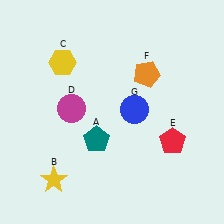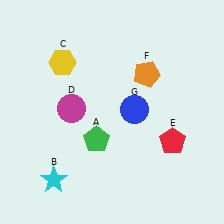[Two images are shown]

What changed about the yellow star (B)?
In Image 1, B is yellow. In Image 2, it changed to cyan.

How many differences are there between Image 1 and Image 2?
There are 2 differences between the two images.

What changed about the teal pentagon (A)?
In Image 1, A is teal. In Image 2, it changed to green.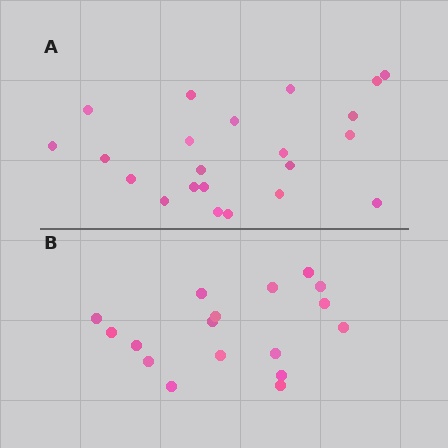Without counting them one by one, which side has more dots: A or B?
Region A (the top region) has more dots.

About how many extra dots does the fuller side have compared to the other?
Region A has about 5 more dots than region B.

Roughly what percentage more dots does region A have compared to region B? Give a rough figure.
About 30% more.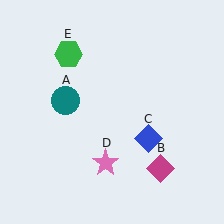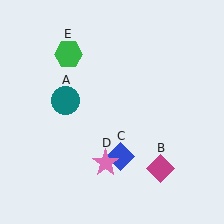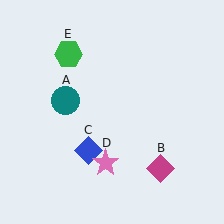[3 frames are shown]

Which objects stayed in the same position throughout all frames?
Teal circle (object A) and magenta diamond (object B) and pink star (object D) and green hexagon (object E) remained stationary.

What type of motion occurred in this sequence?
The blue diamond (object C) rotated clockwise around the center of the scene.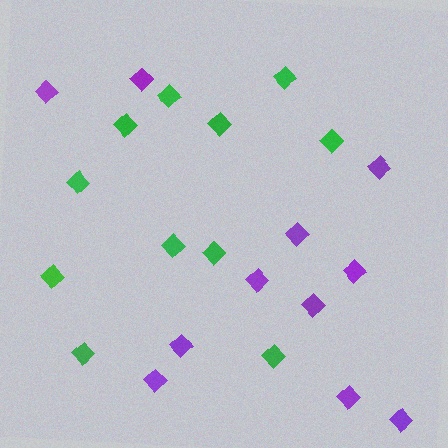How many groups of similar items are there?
There are 2 groups: one group of green diamonds (11) and one group of purple diamonds (11).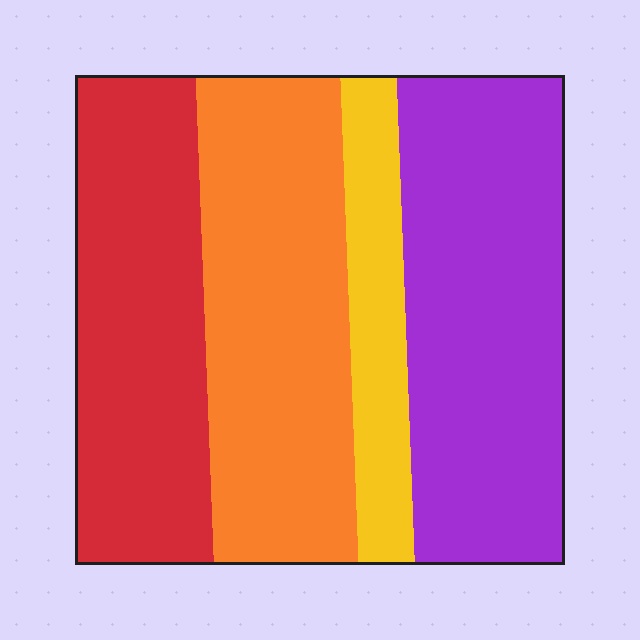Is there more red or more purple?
Purple.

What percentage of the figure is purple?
Purple takes up about one third (1/3) of the figure.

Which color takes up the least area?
Yellow, at roughly 10%.